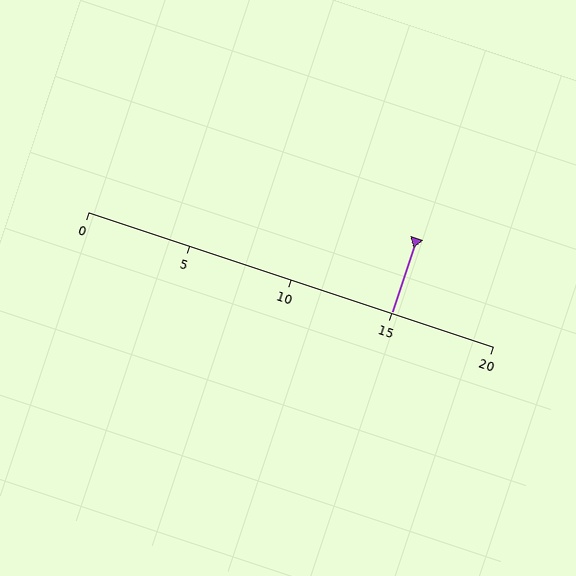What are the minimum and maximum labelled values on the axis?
The axis runs from 0 to 20.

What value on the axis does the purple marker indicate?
The marker indicates approximately 15.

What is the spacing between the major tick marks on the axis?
The major ticks are spaced 5 apart.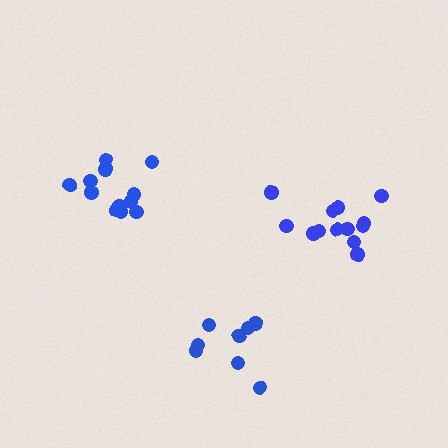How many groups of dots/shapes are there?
There are 3 groups.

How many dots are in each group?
Group 1: 13 dots, Group 2: 12 dots, Group 3: 8 dots (33 total).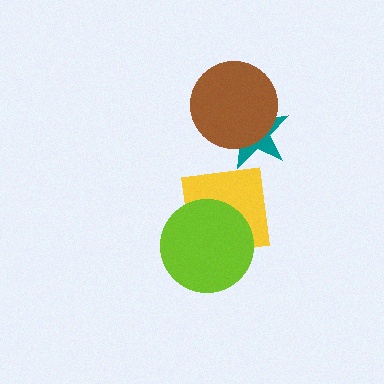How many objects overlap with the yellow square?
1 object overlaps with the yellow square.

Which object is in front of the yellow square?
The lime circle is in front of the yellow square.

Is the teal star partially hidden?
Yes, it is partially covered by another shape.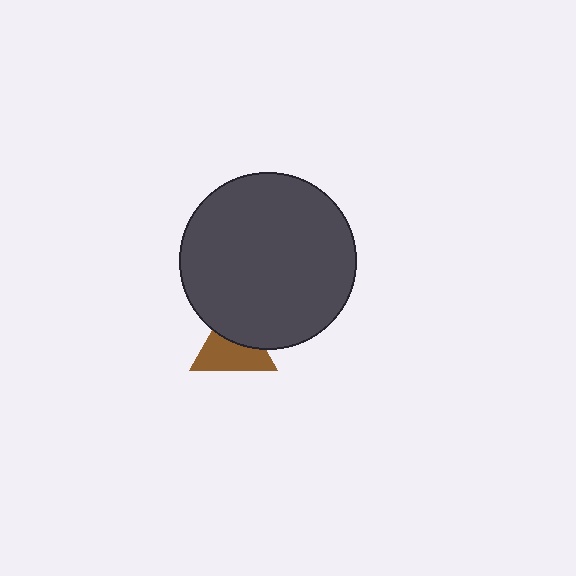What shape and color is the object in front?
The object in front is a dark gray circle.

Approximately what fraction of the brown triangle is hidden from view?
Roughly 40% of the brown triangle is hidden behind the dark gray circle.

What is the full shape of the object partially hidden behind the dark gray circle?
The partially hidden object is a brown triangle.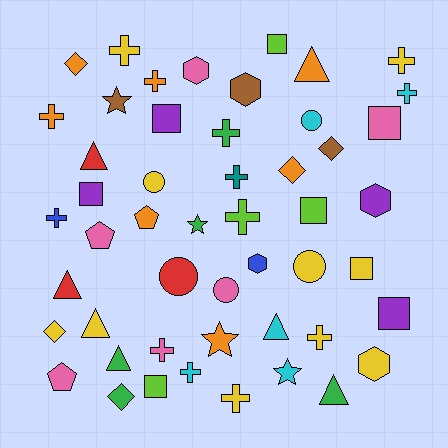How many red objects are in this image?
There are 3 red objects.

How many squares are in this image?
There are 8 squares.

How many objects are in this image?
There are 50 objects.